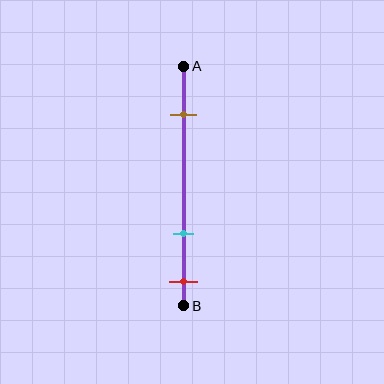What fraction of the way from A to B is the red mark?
The red mark is approximately 90% (0.9) of the way from A to B.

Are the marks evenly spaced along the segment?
No, the marks are not evenly spaced.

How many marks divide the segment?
There are 3 marks dividing the segment.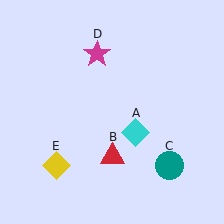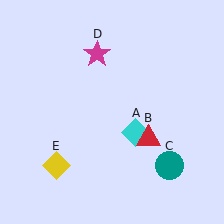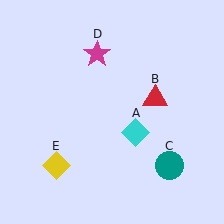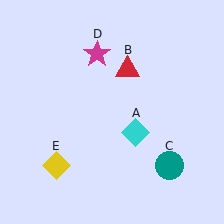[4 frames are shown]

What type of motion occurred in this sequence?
The red triangle (object B) rotated counterclockwise around the center of the scene.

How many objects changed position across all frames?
1 object changed position: red triangle (object B).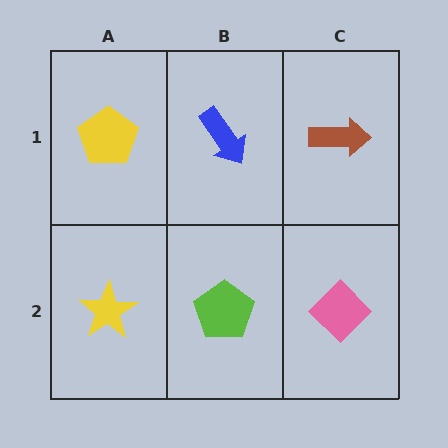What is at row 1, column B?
A blue arrow.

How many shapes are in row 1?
3 shapes.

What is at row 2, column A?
A yellow star.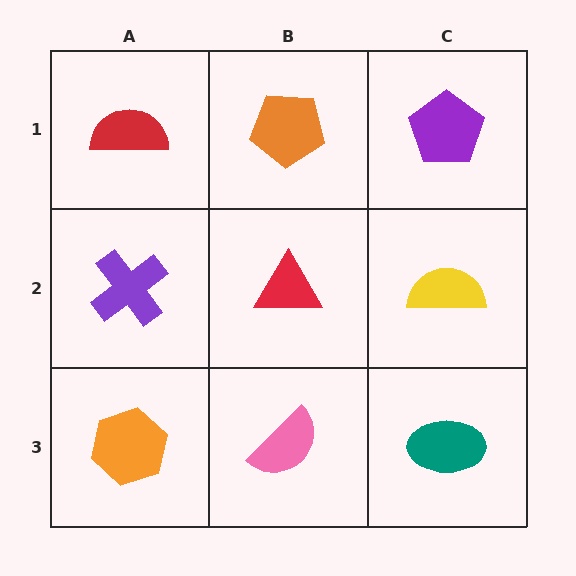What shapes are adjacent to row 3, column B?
A red triangle (row 2, column B), an orange hexagon (row 3, column A), a teal ellipse (row 3, column C).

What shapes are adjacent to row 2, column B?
An orange pentagon (row 1, column B), a pink semicircle (row 3, column B), a purple cross (row 2, column A), a yellow semicircle (row 2, column C).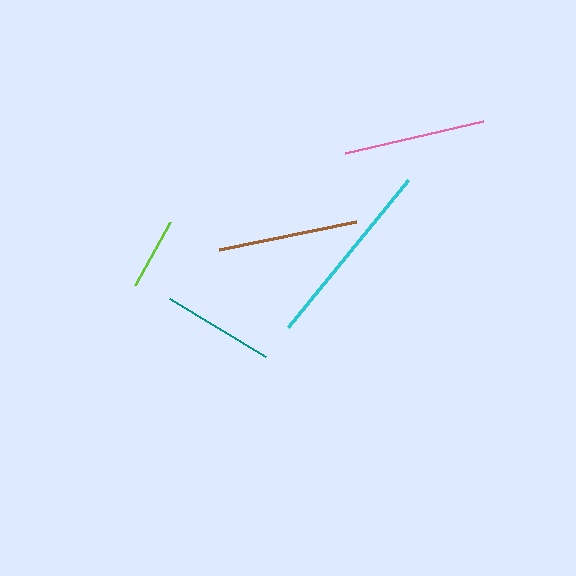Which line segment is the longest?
The cyan line is the longest at approximately 190 pixels.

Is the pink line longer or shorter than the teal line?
The pink line is longer than the teal line.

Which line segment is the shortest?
The lime line is the shortest at approximately 72 pixels.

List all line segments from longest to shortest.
From longest to shortest: cyan, pink, brown, teal, lime.